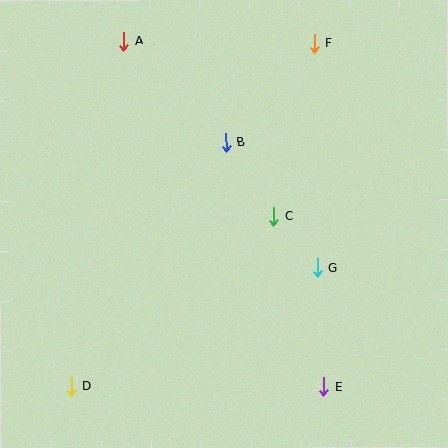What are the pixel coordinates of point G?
Point G is at (318, 268).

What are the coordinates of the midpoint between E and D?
The midpoint between E and D is at (198, 387).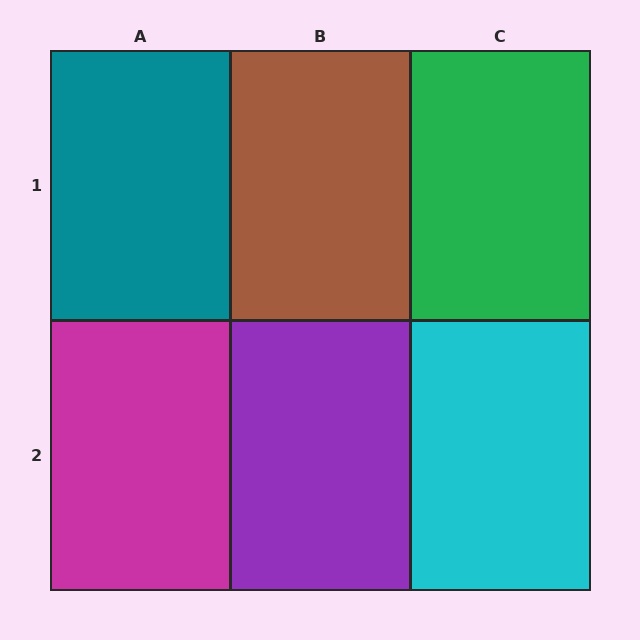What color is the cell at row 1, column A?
Teal.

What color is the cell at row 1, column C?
Green.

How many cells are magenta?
1 cell is magenta.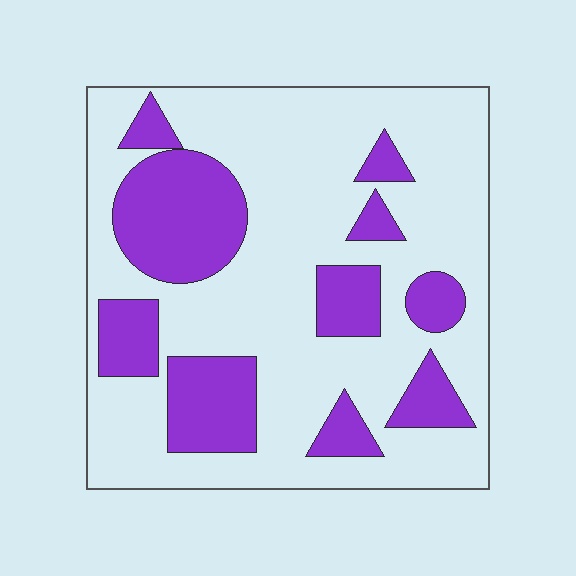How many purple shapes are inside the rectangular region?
10.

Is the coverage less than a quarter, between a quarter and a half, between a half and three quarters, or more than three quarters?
Between a quarter and a half.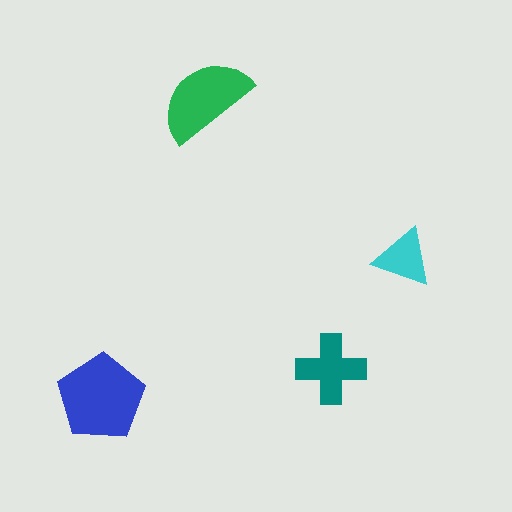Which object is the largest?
The blue pentagon.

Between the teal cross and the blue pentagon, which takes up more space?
The blue pentagon.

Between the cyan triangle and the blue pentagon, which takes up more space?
The blue pentagon.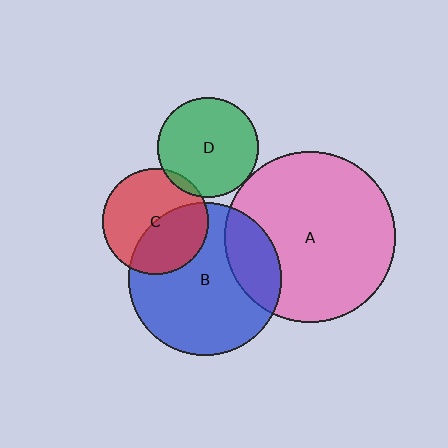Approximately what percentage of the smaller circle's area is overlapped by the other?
Approximately 5%.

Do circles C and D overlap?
Yes.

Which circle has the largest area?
Circle A (pink).